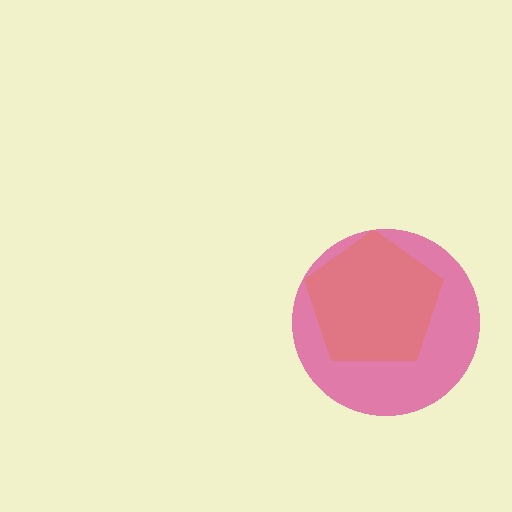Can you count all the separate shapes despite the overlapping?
Yes, there are 2 separate shapes.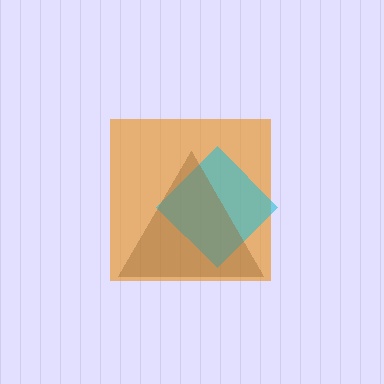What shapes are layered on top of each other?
The layered shapes are: an orange square, a cyan diamond, a brown triangle.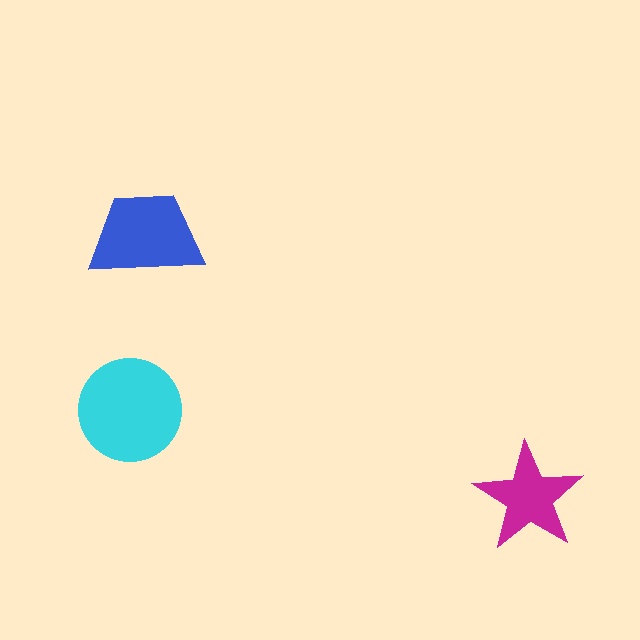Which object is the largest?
The cyan circle.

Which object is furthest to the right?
The magenta star is rightmost.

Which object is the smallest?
The magenta star.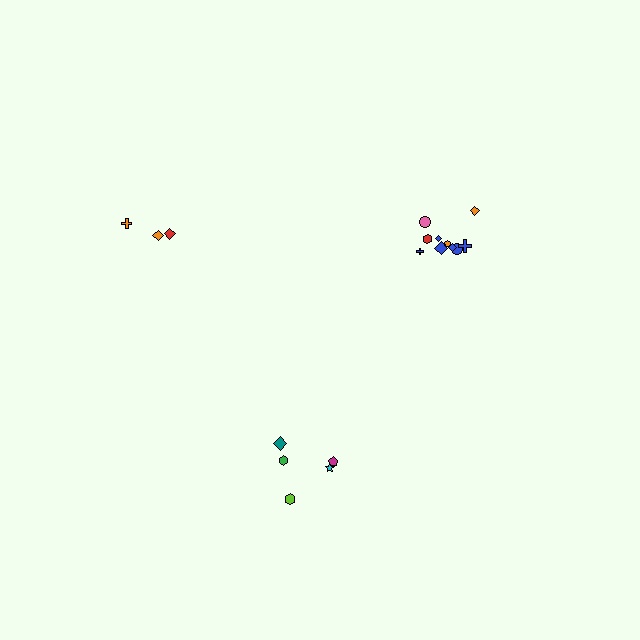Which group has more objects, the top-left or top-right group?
The top-right group.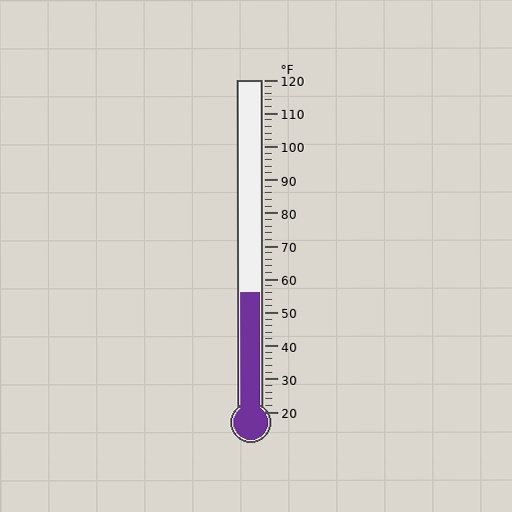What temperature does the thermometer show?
The thermometer shows approximately 56°F.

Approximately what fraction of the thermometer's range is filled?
The thermometer is filled to approximately 35% of its range.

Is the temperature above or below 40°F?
The temperature is above 40°F.